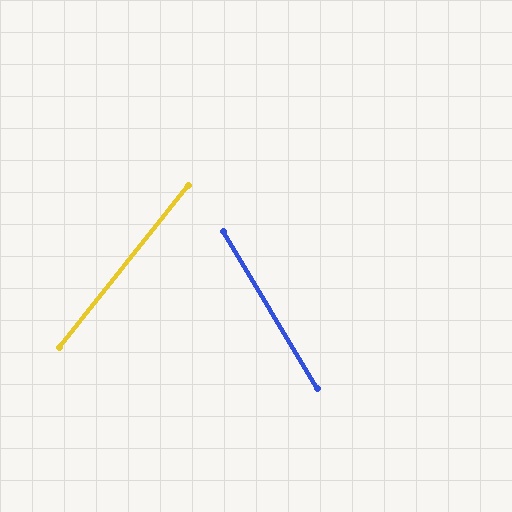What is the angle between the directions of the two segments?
Approximately 70 degrees.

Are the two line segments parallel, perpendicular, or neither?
Neither parallel nor perpendicular — they differ by about 70°.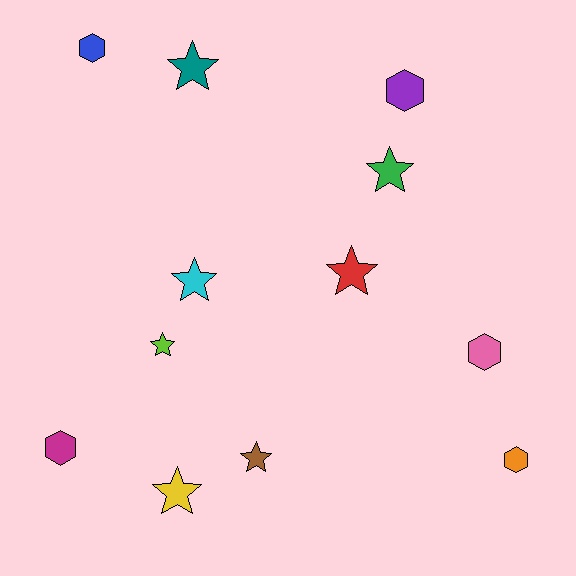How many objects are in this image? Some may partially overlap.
There are 12 objects.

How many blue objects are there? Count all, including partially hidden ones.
There is 1 blue object.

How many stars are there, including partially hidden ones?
There are 7 stars.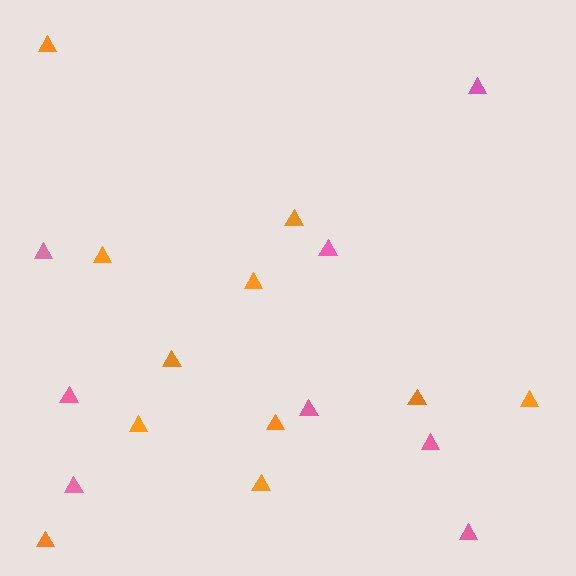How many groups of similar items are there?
There are 2 groups: one group of orange triangles (11) and one group of pink triangles (8).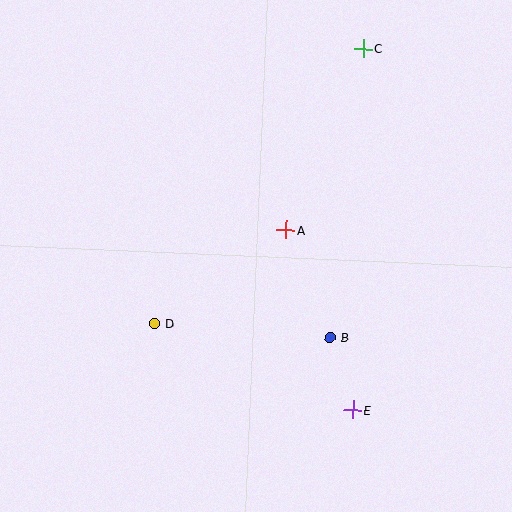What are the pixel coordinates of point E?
Point E is at (353, 410).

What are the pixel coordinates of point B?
Point B is at (330, 337).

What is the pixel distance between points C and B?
The distance between C and B is 291 pixels.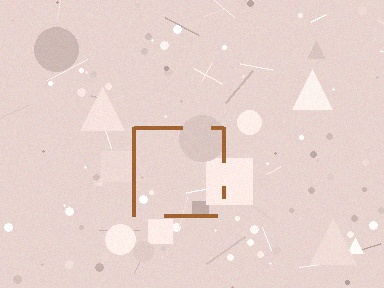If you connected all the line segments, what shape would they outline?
They would outline a square.